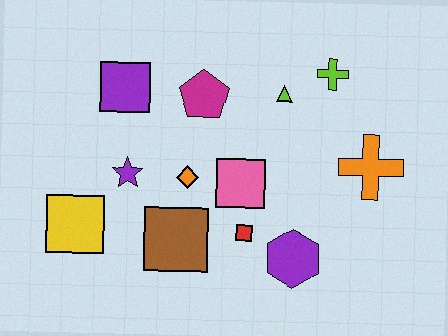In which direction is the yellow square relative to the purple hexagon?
The yellow square is to the left of the purple hexagon.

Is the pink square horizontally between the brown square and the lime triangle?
Yes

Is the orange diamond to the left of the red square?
Yes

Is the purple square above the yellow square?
Yes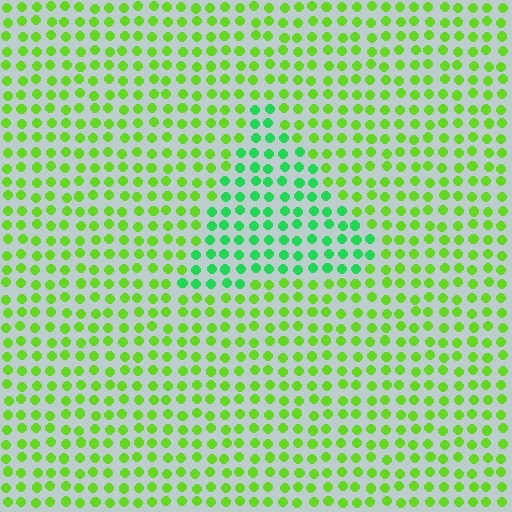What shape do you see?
I see a triangle.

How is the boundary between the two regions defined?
The boundary is defined purely by a slight shift in hue (about 39 degrees). Spacing, size, and orientation are identical on both sides.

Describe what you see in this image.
The image is filled with small lime elements in a uniform arrangement. A triangle-shaped region is visible where the elements are tinted to a slightly different hue, forming a subtle color boundary.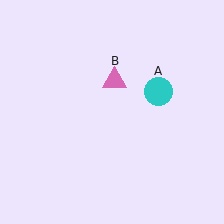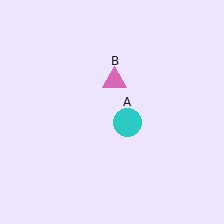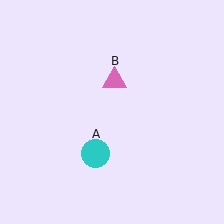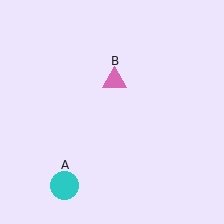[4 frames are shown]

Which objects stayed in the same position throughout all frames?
Pink triangle (object B) remained stationary.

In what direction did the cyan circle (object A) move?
The cyan circle (object A) moved down and to the left.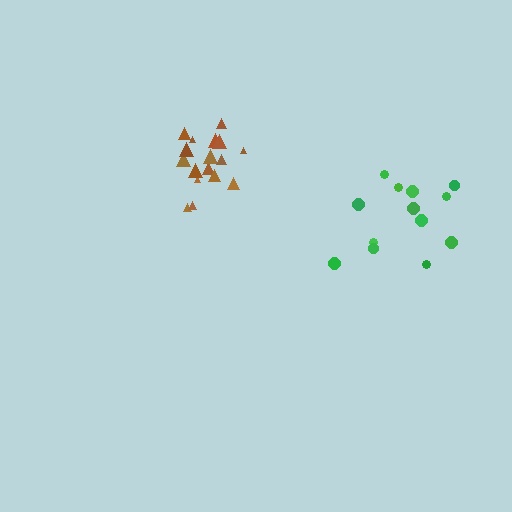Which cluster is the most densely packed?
Brown.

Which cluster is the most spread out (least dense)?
Green.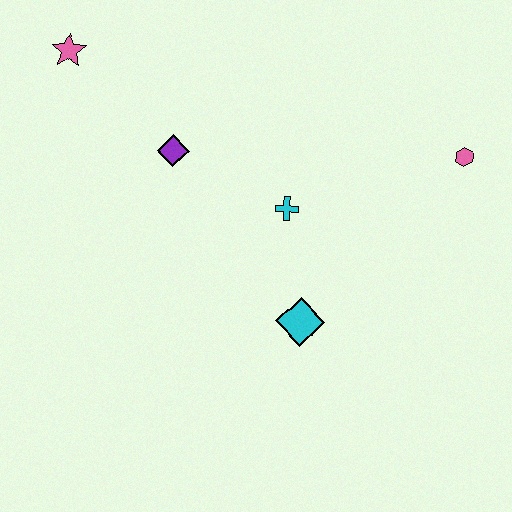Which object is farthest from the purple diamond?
The pink hexagon is farthest from the purple diamond.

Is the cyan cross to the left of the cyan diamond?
Yes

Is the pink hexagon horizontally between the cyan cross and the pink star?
No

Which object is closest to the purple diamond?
The cyan cross is closest to the purple diamond.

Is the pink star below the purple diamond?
No